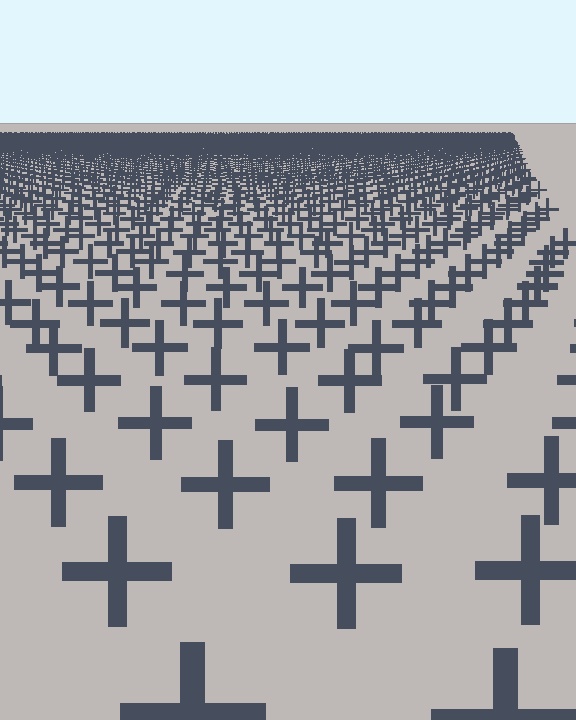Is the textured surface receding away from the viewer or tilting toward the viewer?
The surface is receding away from the viewer. Texture elements get smaller and denser toward the top.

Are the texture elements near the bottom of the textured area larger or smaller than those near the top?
Larger. Near the bottom, elements are closer to the viewer and appear at a bigger on-screen size.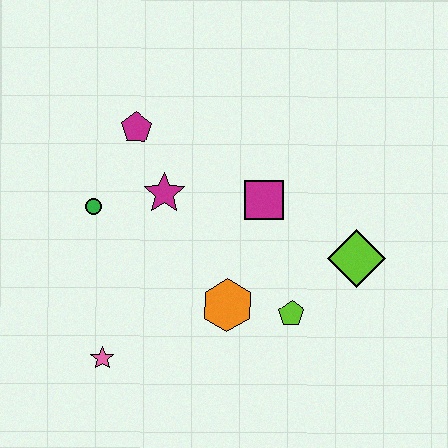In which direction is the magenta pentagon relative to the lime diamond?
The magenta pentagon is to the left of the lime diamond.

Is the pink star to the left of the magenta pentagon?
Yes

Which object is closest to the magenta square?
The magenta star is closest to the magenta square.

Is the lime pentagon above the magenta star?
No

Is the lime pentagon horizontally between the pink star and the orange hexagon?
No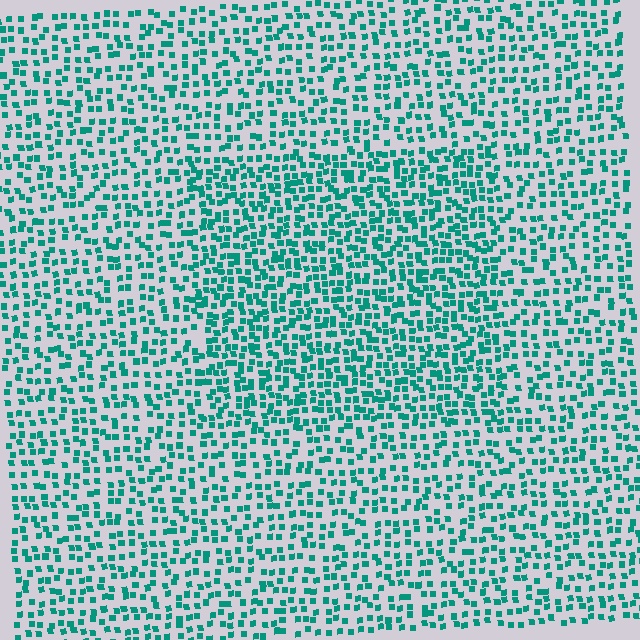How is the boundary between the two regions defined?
The boundary is defined by a change in element density (approximately 1.6x ratio). All elements are the same color, size, and shape.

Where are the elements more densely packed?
The elements are more densely packed inside the rectangle boundary.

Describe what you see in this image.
The image contains small teal elements arranged at two different densities. A rectangle-shaped region is visible where the elements are more densely packed than the surrounding area.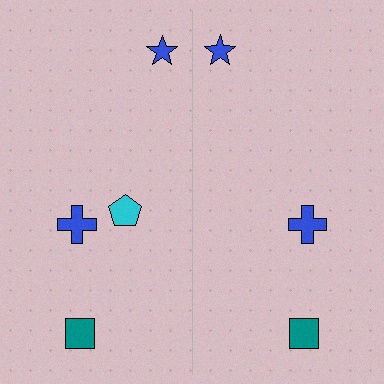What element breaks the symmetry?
A cyan pentagon is missing from the right side.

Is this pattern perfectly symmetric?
No, the pattern is not perfectly symmetric. A cyan pentagon is missing from the right side.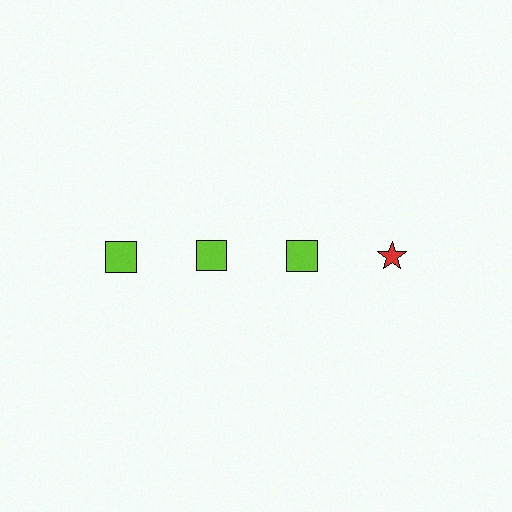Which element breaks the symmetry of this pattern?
The red star in the top row, second from right column breaks the symmetry. All other shapes are lime squares.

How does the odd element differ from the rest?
It differs in both color (red instead of lime) and shape (star instead of square).